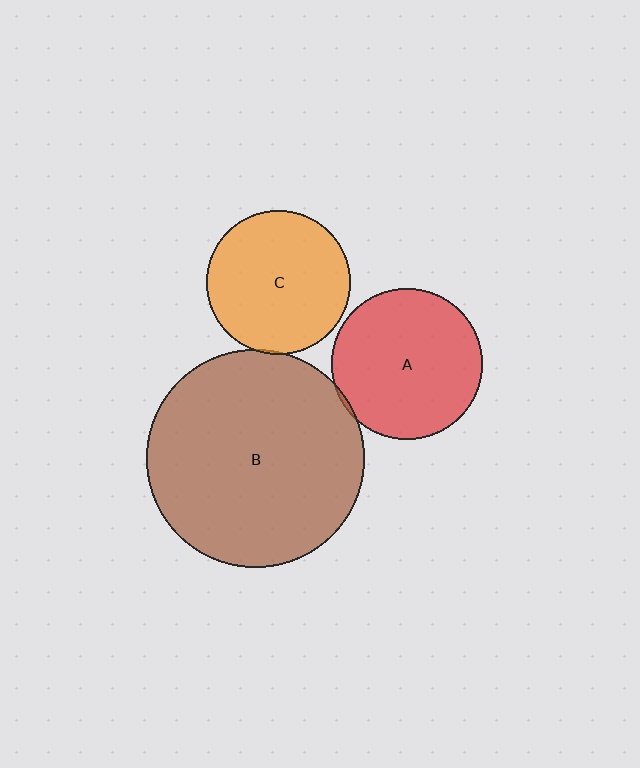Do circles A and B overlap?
Yes.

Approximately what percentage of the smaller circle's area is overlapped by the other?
Approximately 5%.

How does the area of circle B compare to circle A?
Approximately 2.1 times.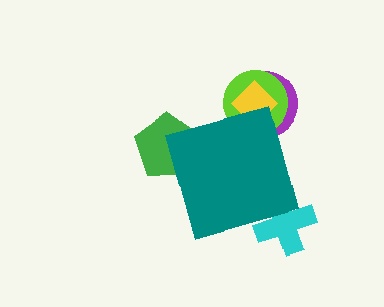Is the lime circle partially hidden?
Yes, the lime circle is partially hidden behind the teal diamond.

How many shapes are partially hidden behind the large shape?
5 shapes are partially hidden.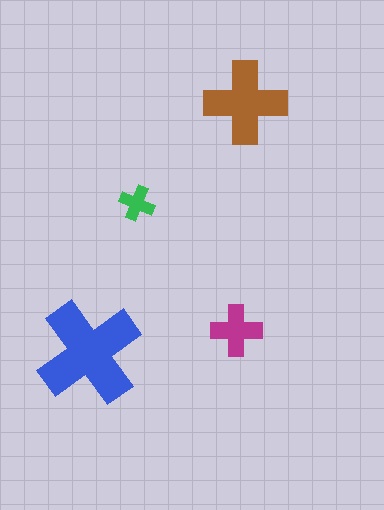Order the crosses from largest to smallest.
the blue one, the brown one, the magenta one, the green one.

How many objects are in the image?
There are 4 objects in the image.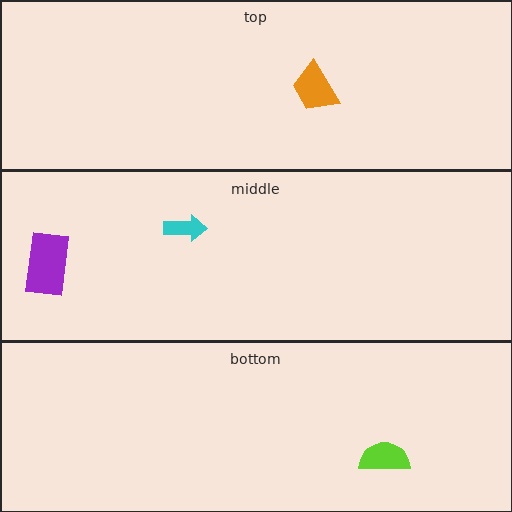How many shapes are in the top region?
1.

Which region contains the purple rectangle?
The middle region.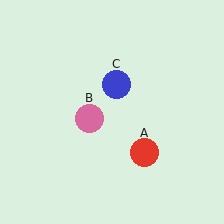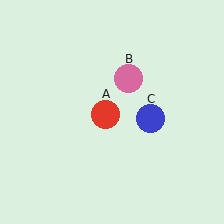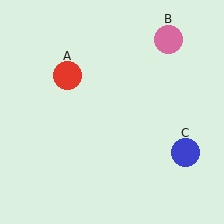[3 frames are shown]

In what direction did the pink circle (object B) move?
The pink circle (object B) moved up and to the right.